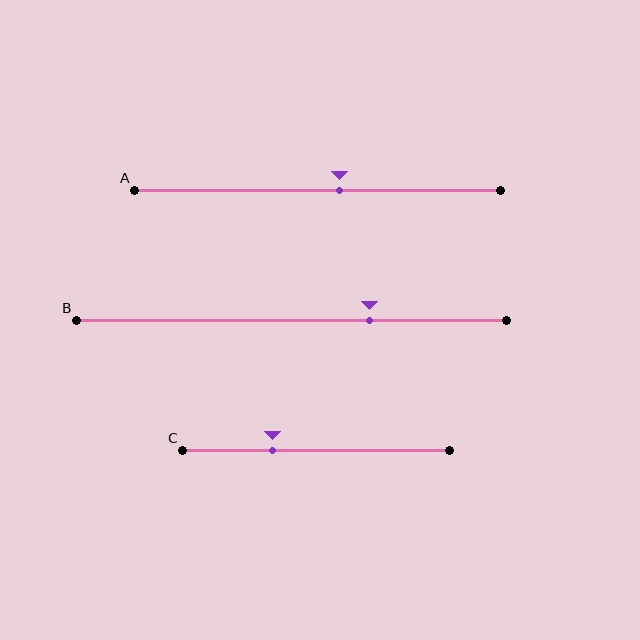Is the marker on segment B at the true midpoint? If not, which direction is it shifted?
No, the marker on segment B is shifted to the right by about 18% of the segment length.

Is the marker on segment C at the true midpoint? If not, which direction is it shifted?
No, the marker on segment C is shifted to the left by about 16% of the segment length.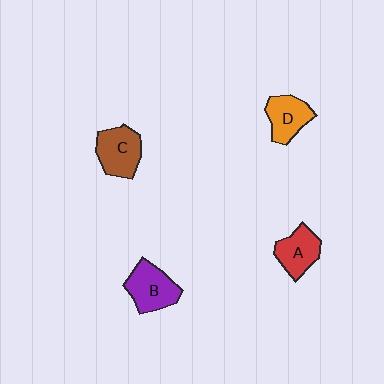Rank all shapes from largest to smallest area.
From largest to smallest: B (purple), C (brown), D (orange), A (red).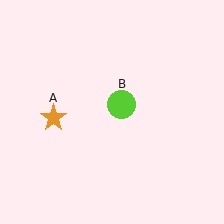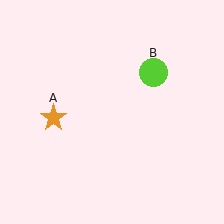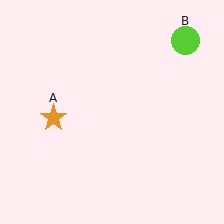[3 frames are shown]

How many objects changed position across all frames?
1 object changed position: lime circle (object B).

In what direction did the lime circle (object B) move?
The lime circle (object B) moved up and to the right.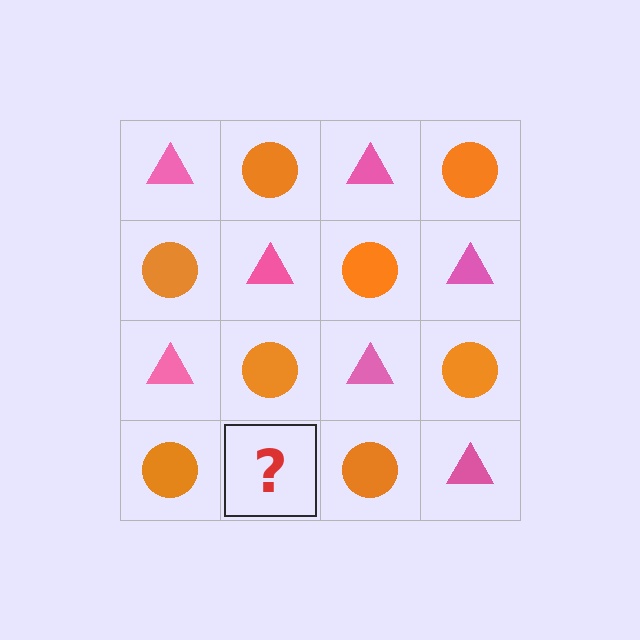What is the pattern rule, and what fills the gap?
The rule is that it alternates pink triangle and orange circle in a checkerboard pattern. The gap should be filled with a pink triangle.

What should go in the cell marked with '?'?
The missing cell should contain a pink triangle.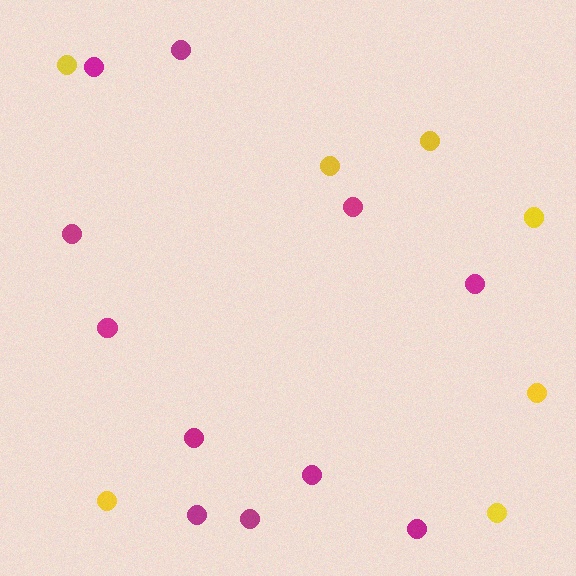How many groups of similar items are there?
There are 2 groups: one group of magenta circles (11) and one group of yellow circles (7).